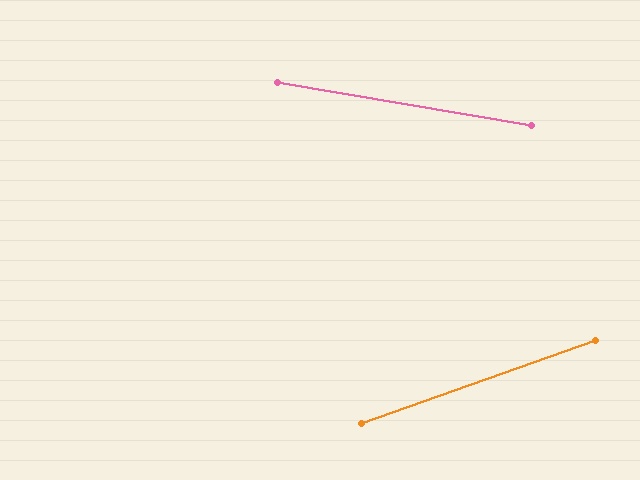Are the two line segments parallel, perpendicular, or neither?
Neither parallel nor perpendicular — they differ by about 29°.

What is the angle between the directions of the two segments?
Approximately 29 degrees.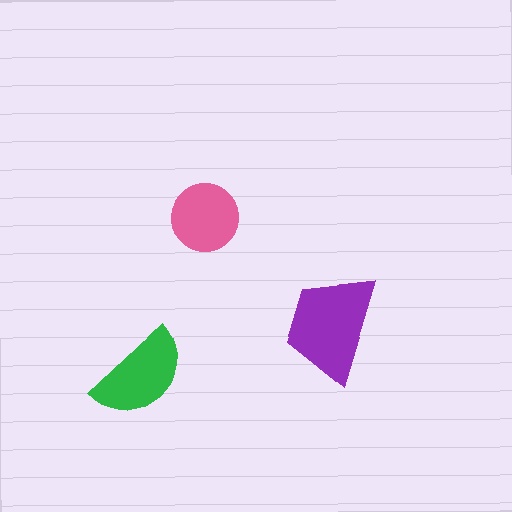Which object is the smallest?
The pink circle.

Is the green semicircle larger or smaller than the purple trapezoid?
Smaller.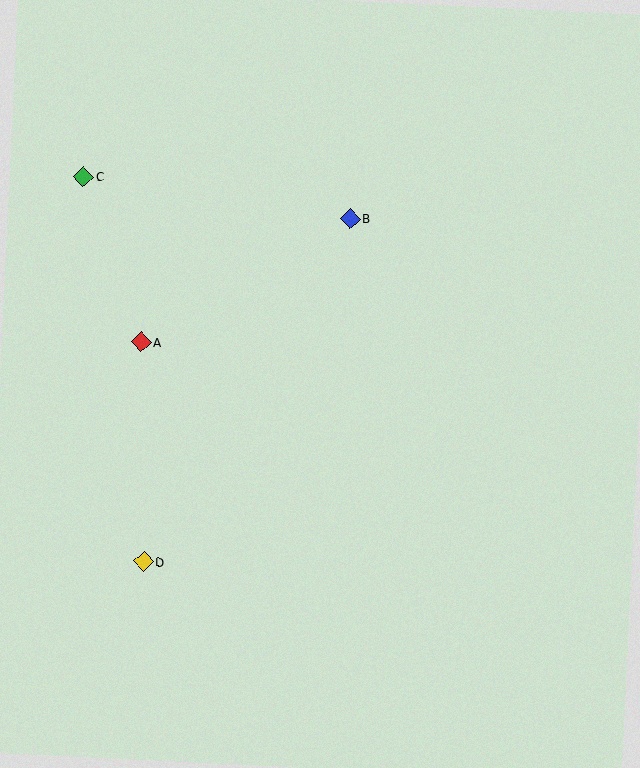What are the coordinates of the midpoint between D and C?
The midpoint between D and C is at (113, 369).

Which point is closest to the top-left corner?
Point C is closest to the top-left corner.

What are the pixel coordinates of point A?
Point A is at (141, 342).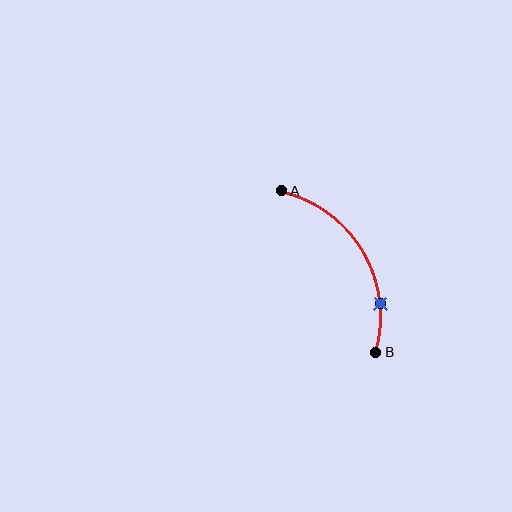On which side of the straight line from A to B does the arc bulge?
The arc bulges to the right of the straight line connecting A and B.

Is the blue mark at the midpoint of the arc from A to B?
No. The blue mark lies on the arc but is closer to endpoint B. The arc midpoint would be at the point on the curve equidistant along the arc from both A and B.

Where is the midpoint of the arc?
The arc midpoint is the point on the curve farthest from the straight line joining A and B. It sits to the right of that line.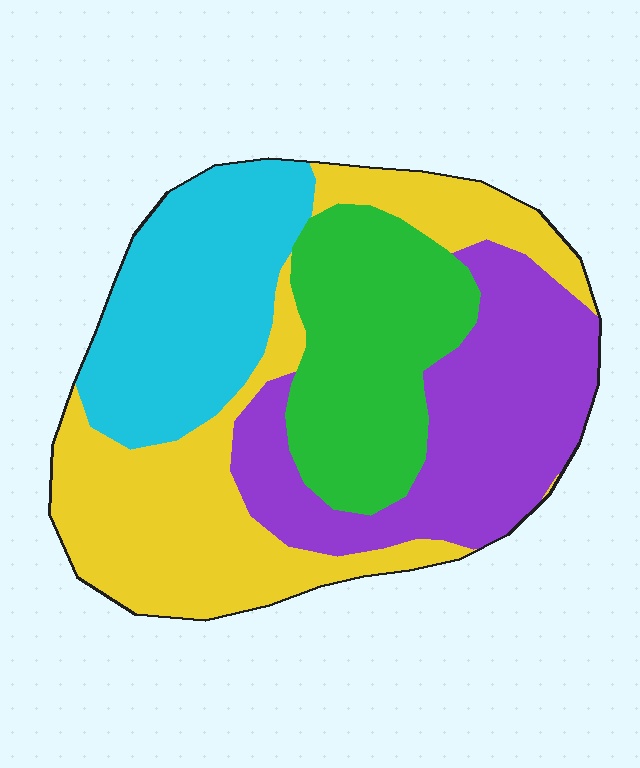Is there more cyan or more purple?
Purple.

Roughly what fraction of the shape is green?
Green takes up between a sixth and a third of the shape.